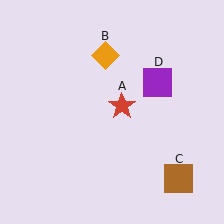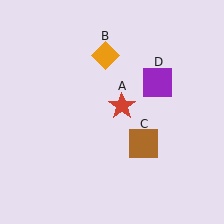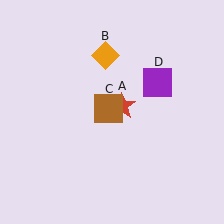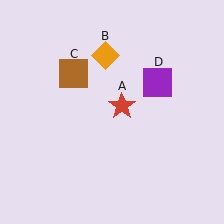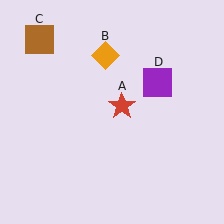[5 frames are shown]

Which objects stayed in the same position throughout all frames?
Red star (object A) and orange diamond (object B) and purple square (object D) remained stationary.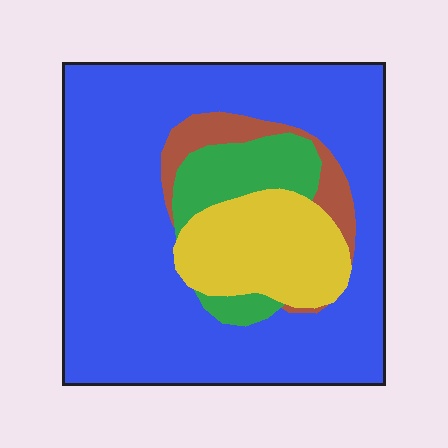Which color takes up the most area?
Blue, at roughly 70%.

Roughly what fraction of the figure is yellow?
Yellow takes up about one sixth (1/6) of the figure.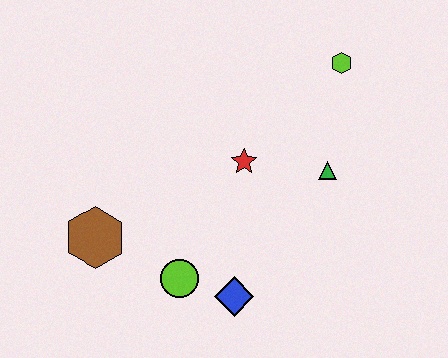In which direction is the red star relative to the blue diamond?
The red star is above the blue diamond.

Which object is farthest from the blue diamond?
The lime hexagon is farthest from the blue diamond.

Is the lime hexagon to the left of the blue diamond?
No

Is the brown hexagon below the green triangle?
Yes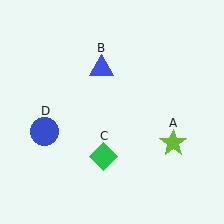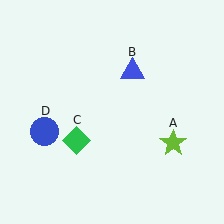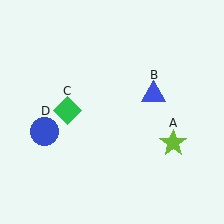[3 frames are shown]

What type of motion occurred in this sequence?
The blue triangle (object B), green diamond (object C) rotated clockwise around the center of the scene.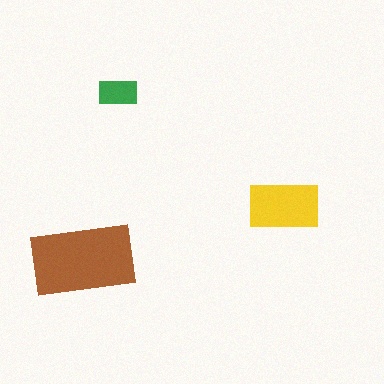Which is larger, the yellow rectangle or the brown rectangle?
The brown one.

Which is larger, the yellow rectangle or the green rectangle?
The yellow one.